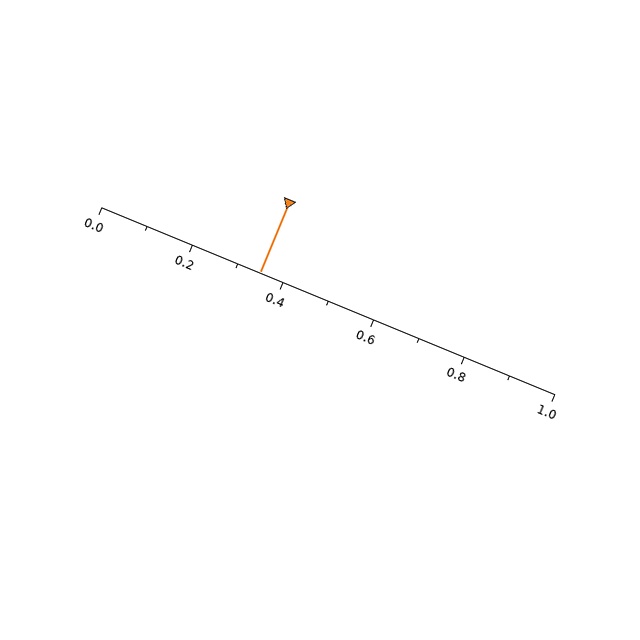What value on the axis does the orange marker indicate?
The marker indicates approximately 0.35.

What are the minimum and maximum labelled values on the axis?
The axis runs from 0.0 to 1.0.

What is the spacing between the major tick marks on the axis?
The major ticks are spaced 0.2 apart.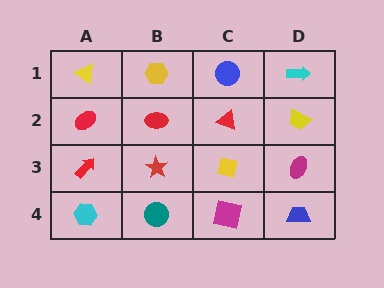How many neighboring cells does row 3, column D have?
3.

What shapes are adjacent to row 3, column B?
A red ellipse (row 2, column B), a teal circle (row 4, column B), a red arrow (row 3, column A), a yellow square (row 3, column C).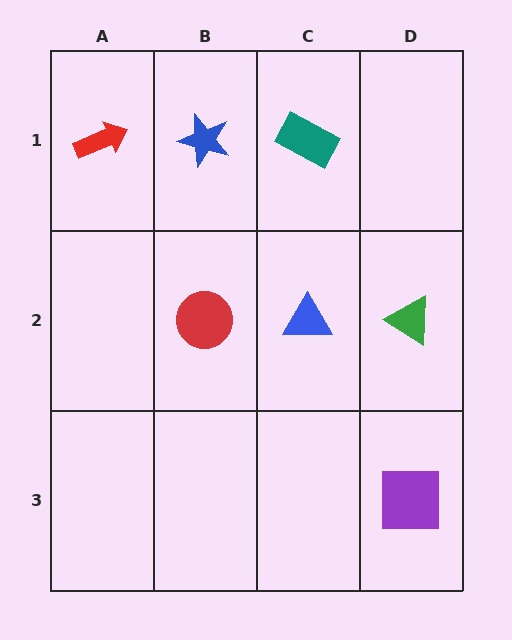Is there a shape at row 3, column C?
No, that cell is empty.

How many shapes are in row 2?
3 shapes.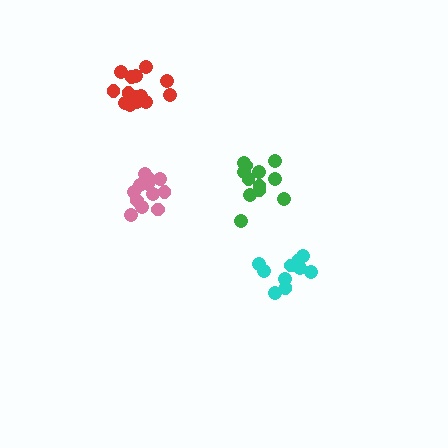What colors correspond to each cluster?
The clusters are colored: green, cyan, pink, red.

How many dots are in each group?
Group 1: 13 dots, Group 2: 11 dots, Group 3: 12 dots, Group 4: 15 dots (51 total).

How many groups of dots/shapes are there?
There are 4 groups.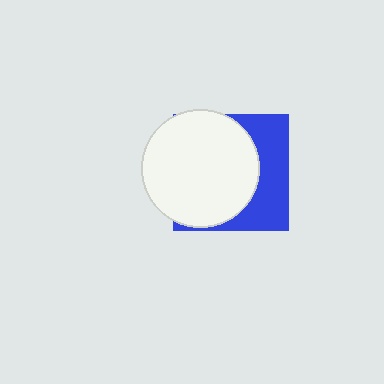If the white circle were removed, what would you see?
You would see the complete blue square.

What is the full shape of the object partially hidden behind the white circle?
The partially hidden object is a blue square.